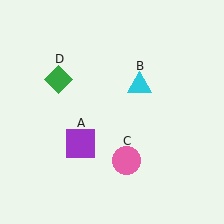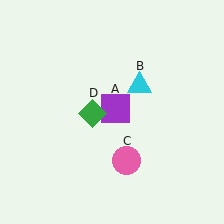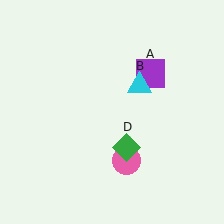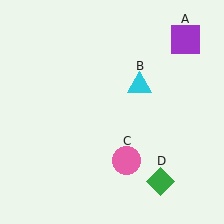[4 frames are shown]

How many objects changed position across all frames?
2 objects changed position: purple square (object A), green diamond (object D).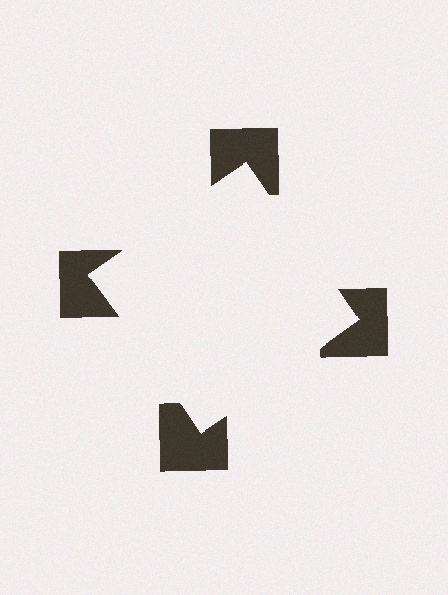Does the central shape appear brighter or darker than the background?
It typically appears slightly brighter than the background, even though no actual brightness change is drawn.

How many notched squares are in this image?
There are 4 — one at each vertex of the illusory square.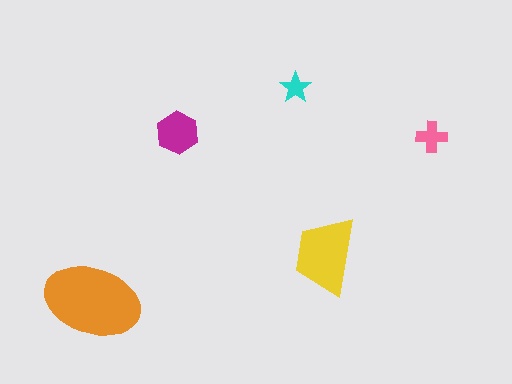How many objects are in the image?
There are 5 objects in the image.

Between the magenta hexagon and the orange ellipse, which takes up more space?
The orange ellipse.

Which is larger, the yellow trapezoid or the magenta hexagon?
The yellow trapezoid.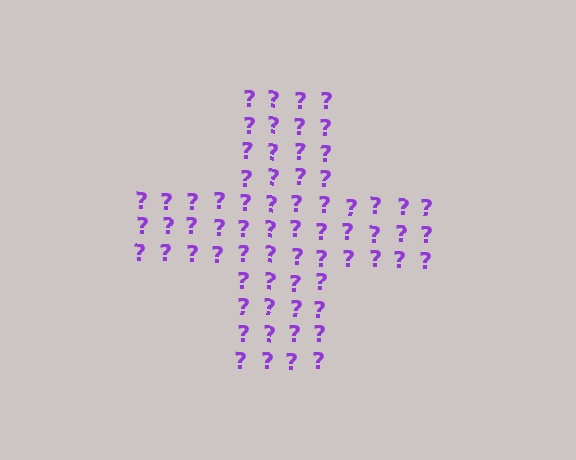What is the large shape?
The large shape is a cross.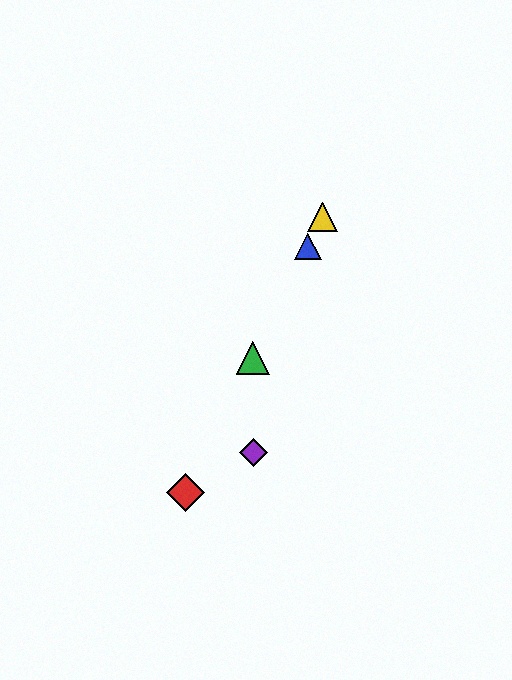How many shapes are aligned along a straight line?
4 shapes (the red diamond, the blue triangle, the green triangle, the yellow triangle) are aligned along a straight line.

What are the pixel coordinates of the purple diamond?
The purple diamond is at (254, 453).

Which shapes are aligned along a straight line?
The red diamond, the blue triangle, the green triangle, the yellow triangle are aligned along a straight line.